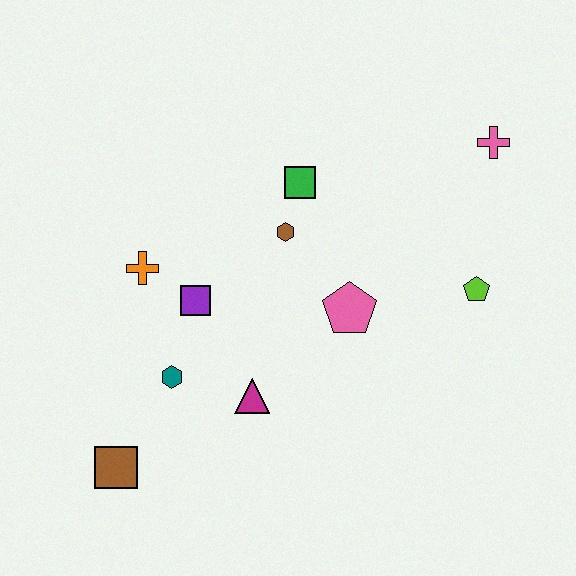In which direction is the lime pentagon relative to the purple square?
The lime pentagon is to the right of the purple square.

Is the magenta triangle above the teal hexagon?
No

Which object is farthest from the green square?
The brown square is farthest from the green square.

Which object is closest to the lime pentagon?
The pink pentagon is closest to the lime pentagon.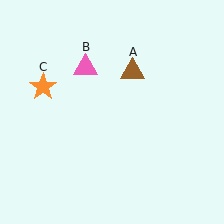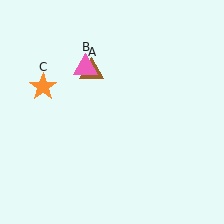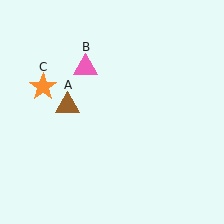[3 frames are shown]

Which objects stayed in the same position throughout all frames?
Pink triangle (object B) and orange star (object C) remained stationary.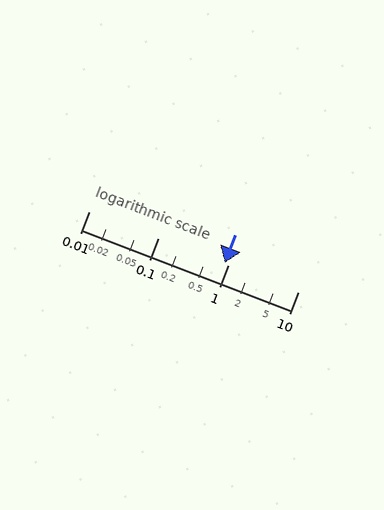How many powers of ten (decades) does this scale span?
The scale spans 3 decades, from 0.01 to 10.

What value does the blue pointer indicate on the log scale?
The pointer indicates approximately 0.88.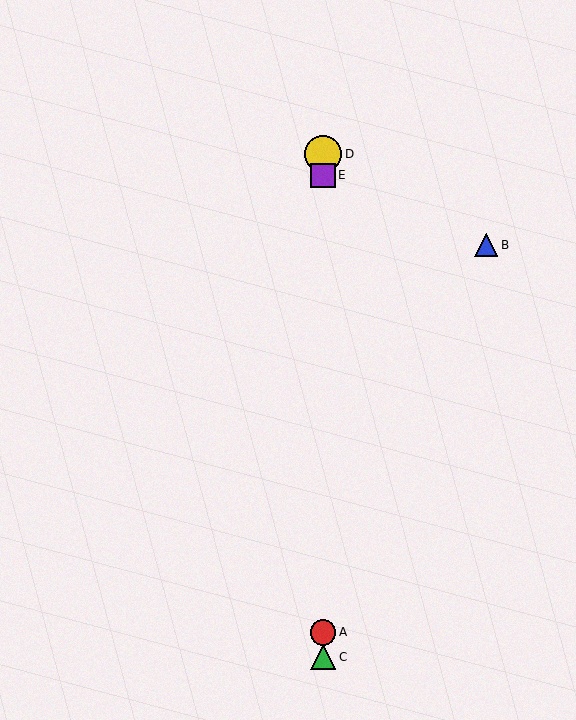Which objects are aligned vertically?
Objects A, C, D, E are aligned vertically.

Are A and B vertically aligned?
No, A is at x≈323 and B is at x≈486.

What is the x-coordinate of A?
Object A is at x≈323.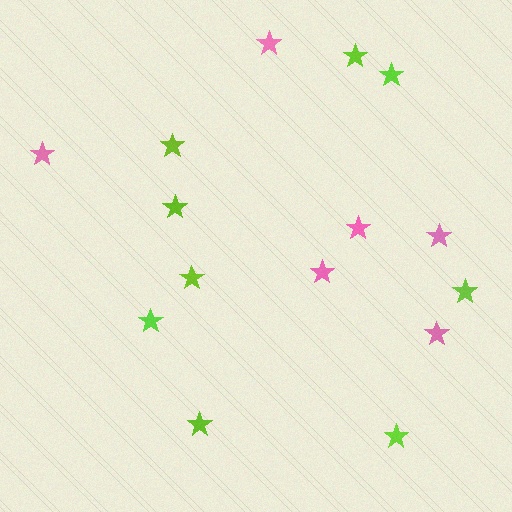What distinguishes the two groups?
There are 2 groups: one group of pink stars (6) and one group of lime stars (9).